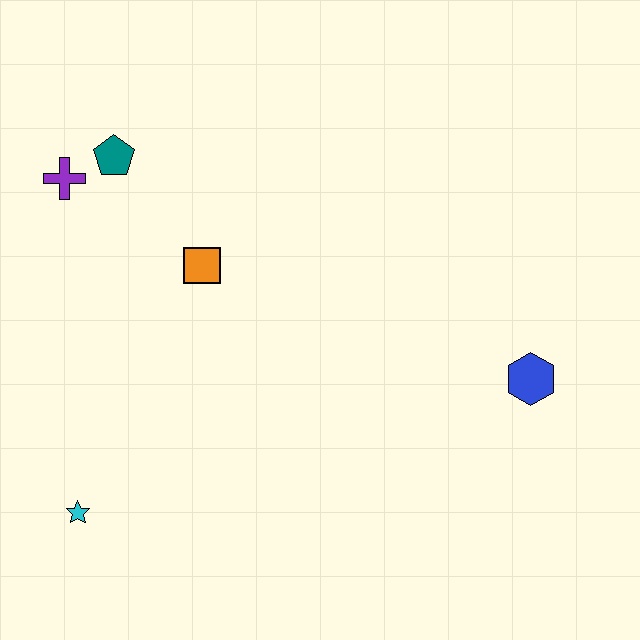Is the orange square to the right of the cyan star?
Yes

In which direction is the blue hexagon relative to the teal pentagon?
The blue hexagon is to the right of the teal pentagon.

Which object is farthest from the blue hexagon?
The purple cross is farthest from the blue hexagon.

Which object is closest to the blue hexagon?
The orange square is closest to the blue hexagon.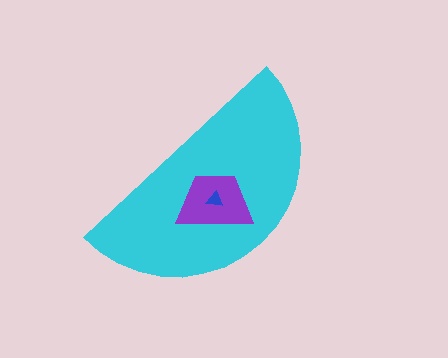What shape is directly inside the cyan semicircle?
The purple trapezoid.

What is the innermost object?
The blue triangle.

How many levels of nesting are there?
3.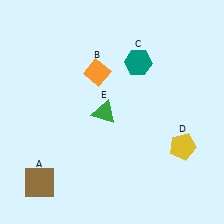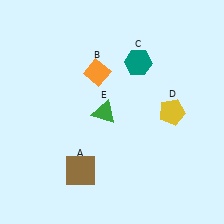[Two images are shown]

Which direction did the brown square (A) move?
The brown square (A) moved right.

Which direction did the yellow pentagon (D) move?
The yellow pentagon (D) moved up.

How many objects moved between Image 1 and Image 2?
2 objects moved between the two images.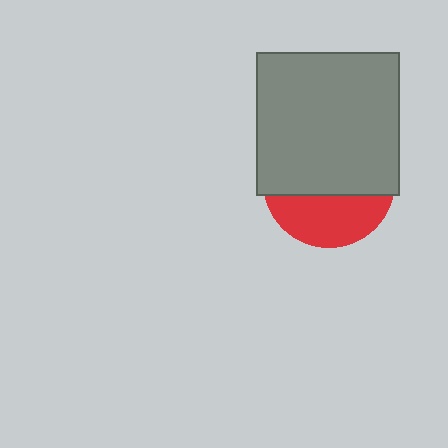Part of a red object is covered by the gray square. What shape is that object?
It is a circle.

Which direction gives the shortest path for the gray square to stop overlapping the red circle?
Moving up gives the shortest separation.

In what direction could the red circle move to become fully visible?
The red circle could move down. That would shift it out from behind the gray square entirely.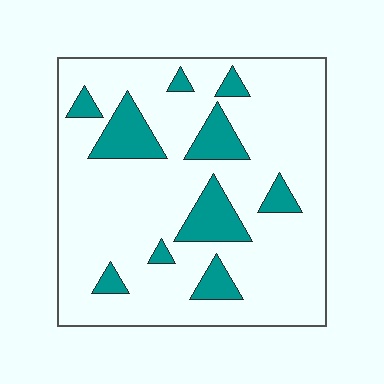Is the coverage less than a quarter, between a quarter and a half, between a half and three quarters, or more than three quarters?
Less than a quarter.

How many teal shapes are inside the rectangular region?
10.